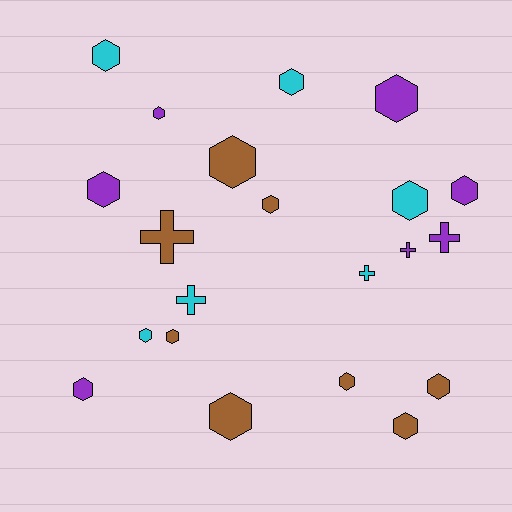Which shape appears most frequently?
Hexagon, with 16 objects.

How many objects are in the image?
There are 21 objects.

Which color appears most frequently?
Brown, with 8 objects.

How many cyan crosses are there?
There are 2 cyan crosses.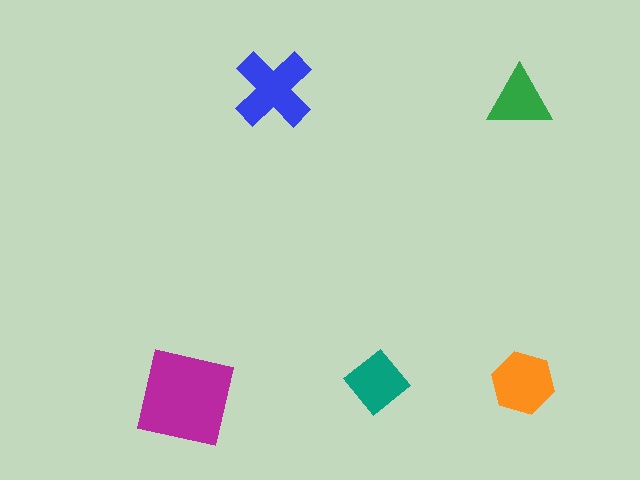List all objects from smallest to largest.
The green triangle, the teal diamond, the orange hexagon, the blue cross, the magenta square.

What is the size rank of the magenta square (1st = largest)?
1st.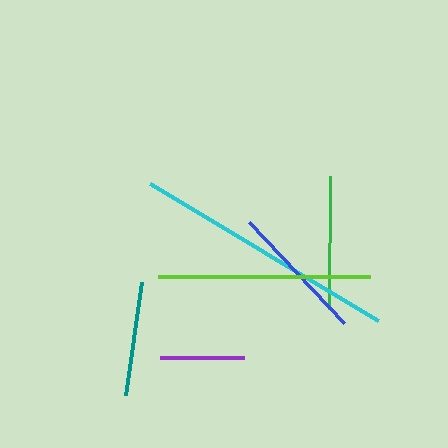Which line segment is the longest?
The cyan line is the longest at approximately 267 pixels.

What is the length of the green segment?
The green segment is approximately 133 pixels long.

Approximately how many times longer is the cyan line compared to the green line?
The cyan line is approximately 2.0 times the length of the green line.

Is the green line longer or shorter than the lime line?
The lime line is longer than the green line.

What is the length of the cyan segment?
The cyan segment is approximately 267 pixels long.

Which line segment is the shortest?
The purple line is the shortest at approximately 84 pixels.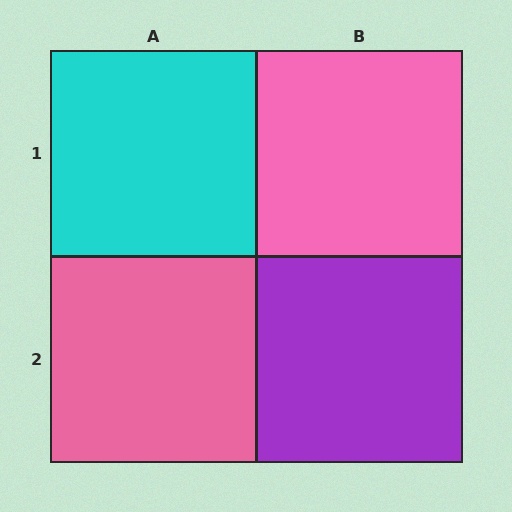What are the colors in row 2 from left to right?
Pink, purple.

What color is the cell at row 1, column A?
Cyan.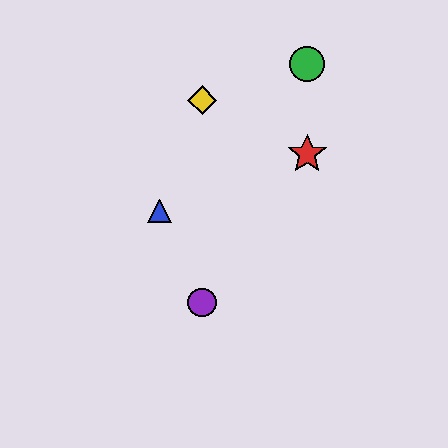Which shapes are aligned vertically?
The red star, the green circle are aligned vertically.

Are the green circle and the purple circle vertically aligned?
No, the green circle is at x≈307 and the purple circle is at x≈202.